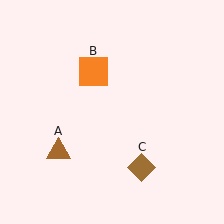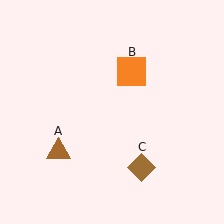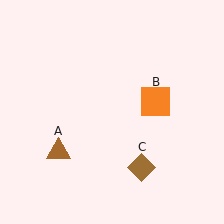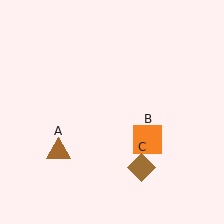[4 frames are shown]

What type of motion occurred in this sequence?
The orange square (object B) rotated clockwise around the center of the scene.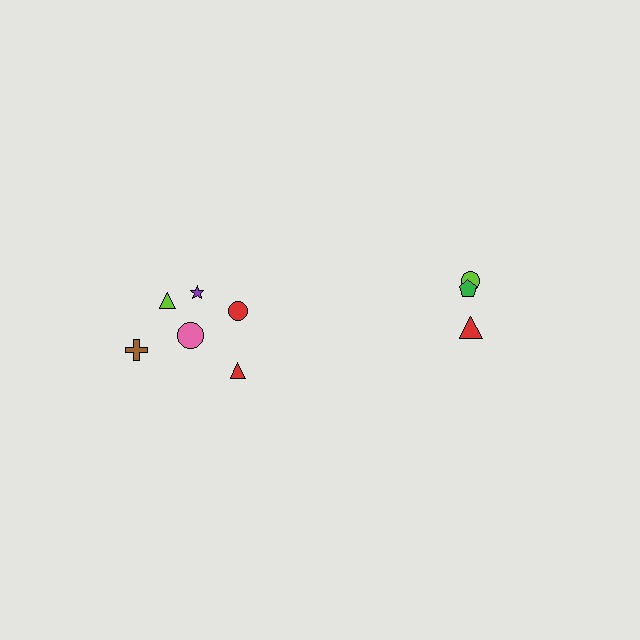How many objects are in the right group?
There are 3 objects.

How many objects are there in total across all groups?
There are 9 objects.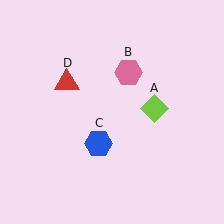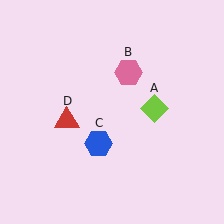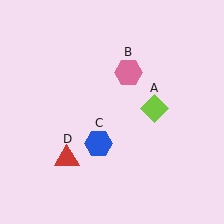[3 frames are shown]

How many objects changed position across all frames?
1 object changed position: red triangle (object D).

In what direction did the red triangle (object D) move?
The red triangle (object D) moved down.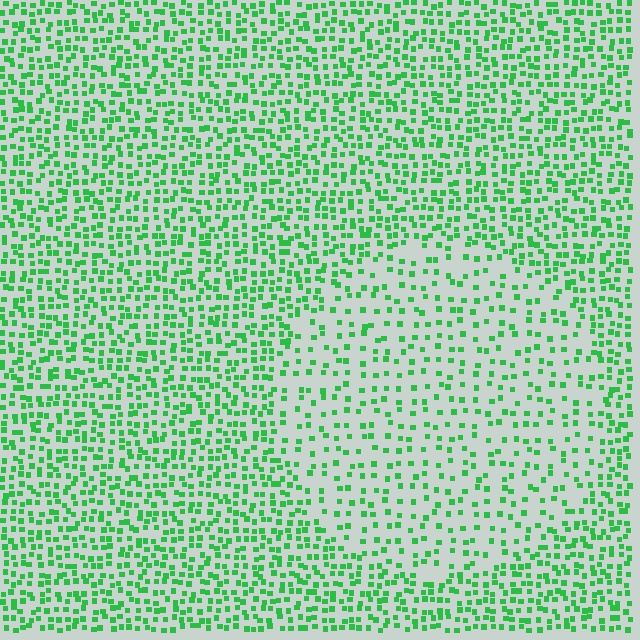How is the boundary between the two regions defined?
The boundary is defined by a change in element density (approximately 2.0x ratio). All elements are the same color, size, and shape.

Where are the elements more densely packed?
The elements are more densely packed outside the circle boundary.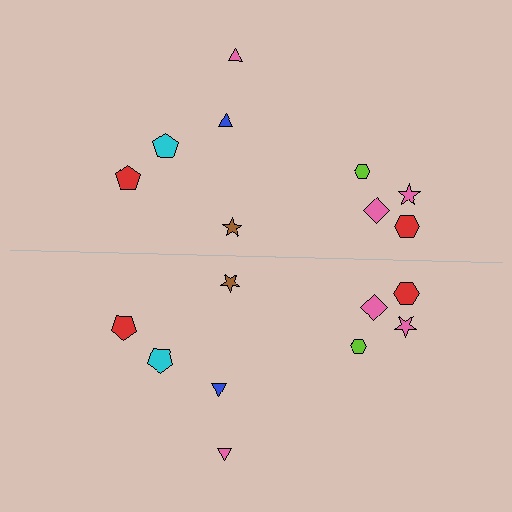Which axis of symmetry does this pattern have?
The pattern has a horizontal axis of symmetry running through the center of the image.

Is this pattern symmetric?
Yes, this pattern has bilateral (reflection) symmetry.